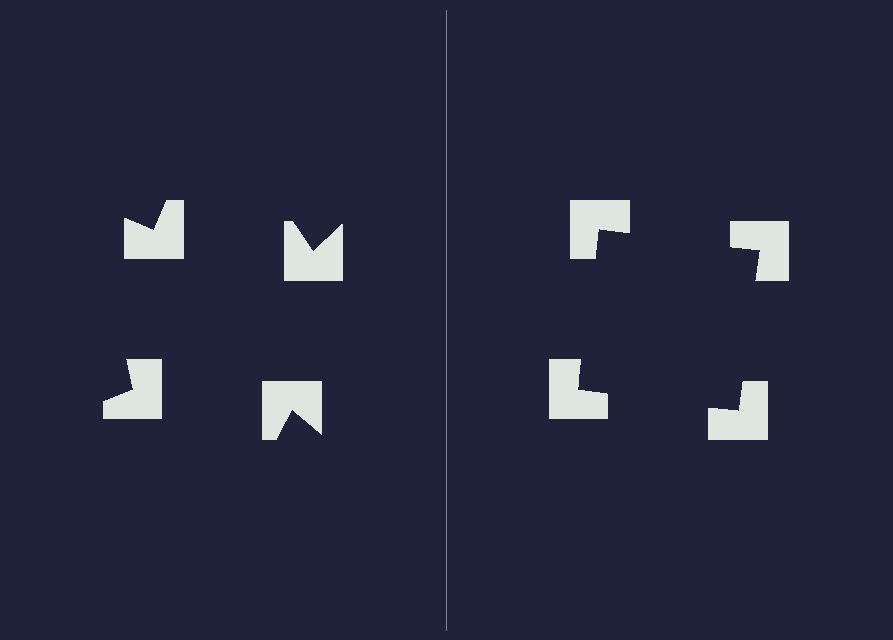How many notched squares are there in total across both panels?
8 — 4 on each side.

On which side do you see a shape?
An illusory square appears on the right side. On the left side the wedge cuts are rotated, so no coherent shape forms.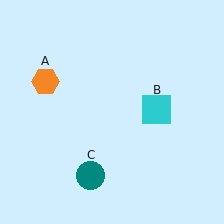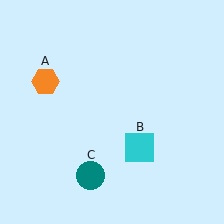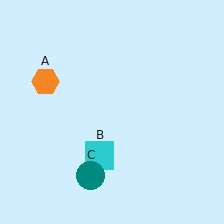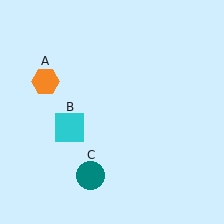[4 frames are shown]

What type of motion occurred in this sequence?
The cyan square (object B) rotated clockwise around the center of the scene.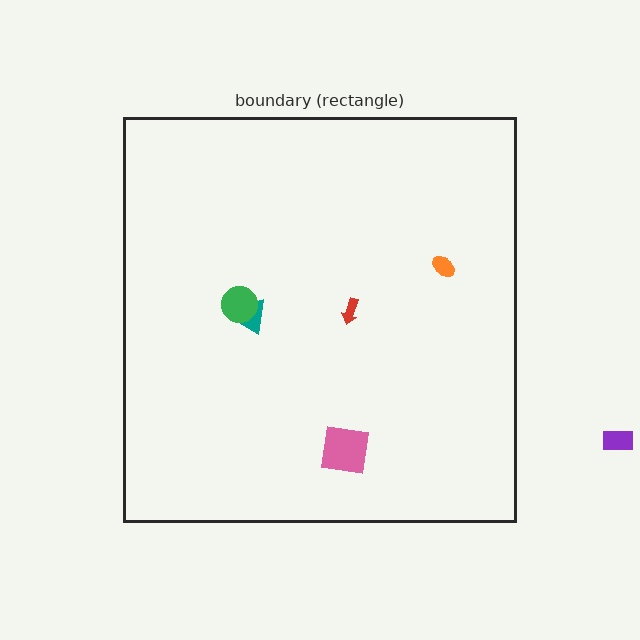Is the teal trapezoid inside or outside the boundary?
Inside.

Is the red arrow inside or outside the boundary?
Inside.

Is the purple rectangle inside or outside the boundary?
Outside.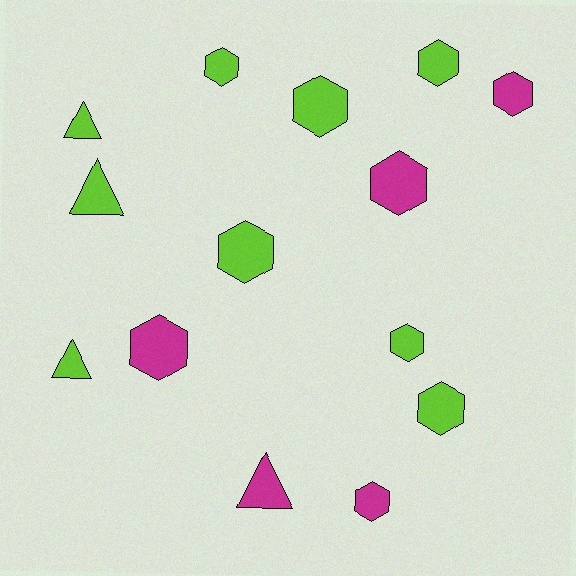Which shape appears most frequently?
Hexagon, with 10 objects.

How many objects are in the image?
There are 14 objects.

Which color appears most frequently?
Lime, with 9 objects.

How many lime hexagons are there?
There are 6 lime hexagons.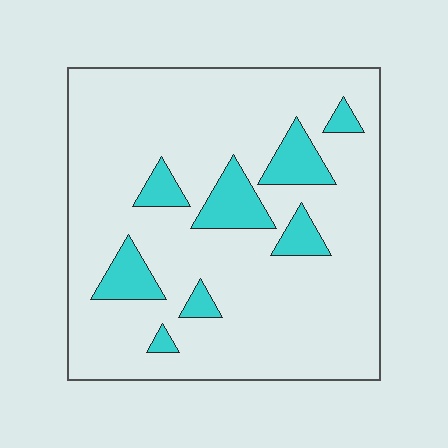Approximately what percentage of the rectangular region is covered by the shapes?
Approximately 15%.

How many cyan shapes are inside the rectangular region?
8.